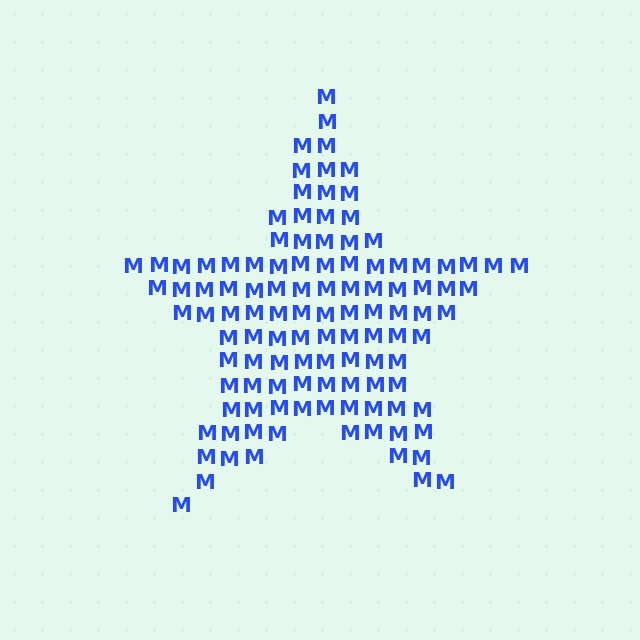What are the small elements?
The small elements are letter M's.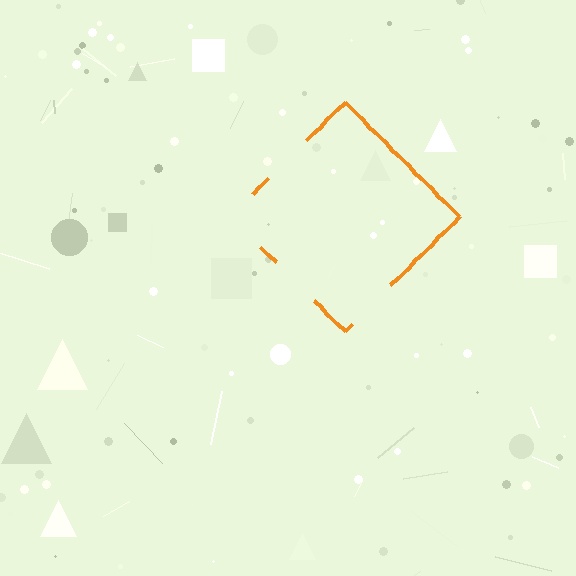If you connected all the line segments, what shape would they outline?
They would outline a diamond.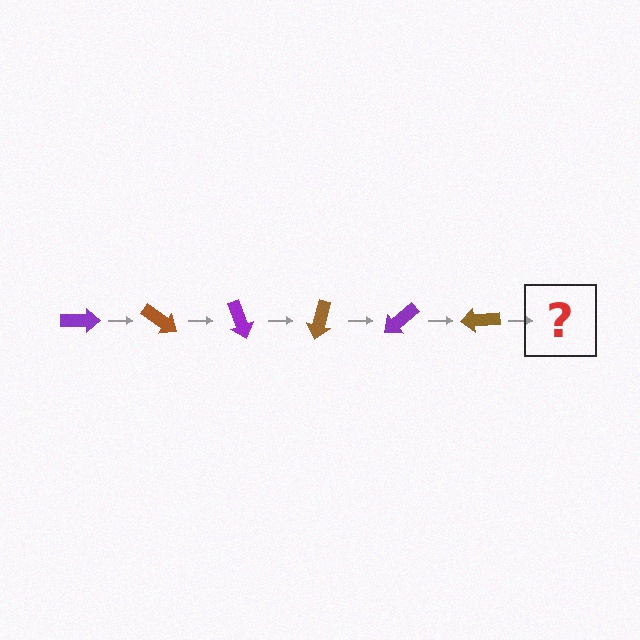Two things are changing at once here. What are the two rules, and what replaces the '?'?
The two rules are that it rotates 35 degrees each step and the color cycles through purple and brown. The '?' should be a purple arrow, rotated 210 degrees from the start.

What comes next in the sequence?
The next element should be a purple arrow, rotated 210 degrees from the start.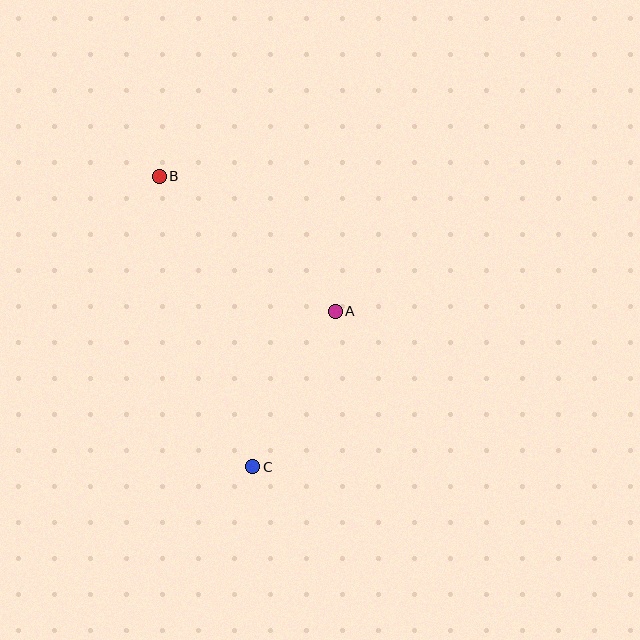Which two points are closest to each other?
Points A and C are closest to each other.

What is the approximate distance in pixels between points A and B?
The distance between A and B is approximately 222 pixels.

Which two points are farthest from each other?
Points B and C are farthest from each other.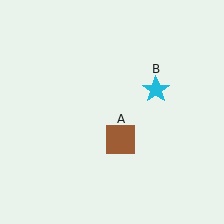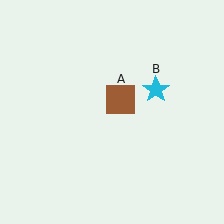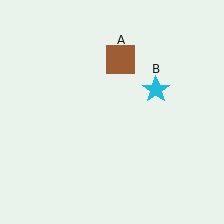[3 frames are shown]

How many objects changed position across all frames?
1 object changed position: brown square (object A).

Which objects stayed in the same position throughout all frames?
Cyan star (object B) remained stationary.